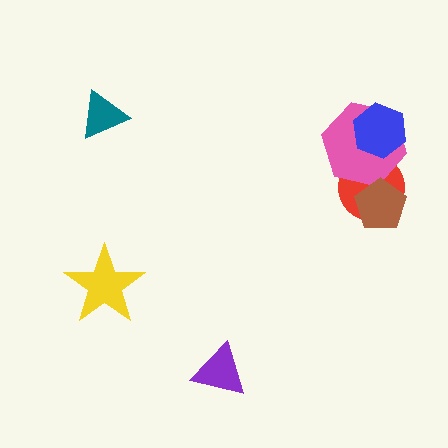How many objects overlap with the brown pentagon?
2 objects overlap with the brown pentagon.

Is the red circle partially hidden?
Yes, it is partially covered by another shape.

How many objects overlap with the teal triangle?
0 objects overlap with the teal triangle.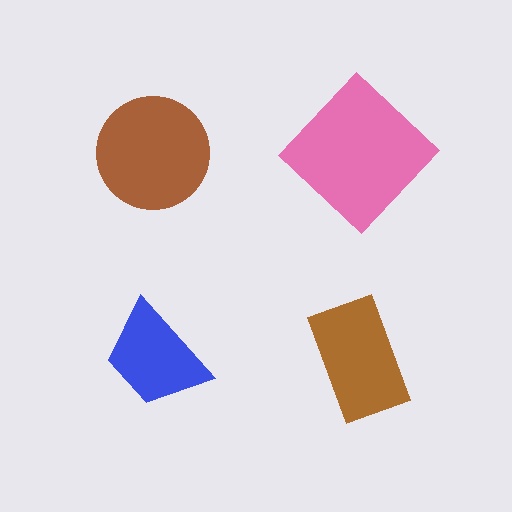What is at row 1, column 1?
A brown circle.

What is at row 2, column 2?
A brown rectangle.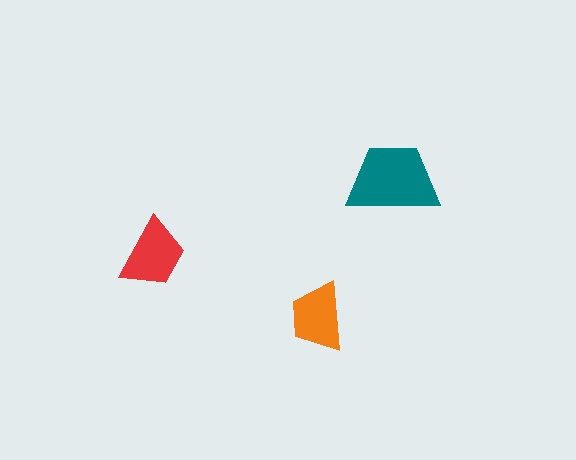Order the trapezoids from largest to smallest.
the teal one, the red one, the orange one.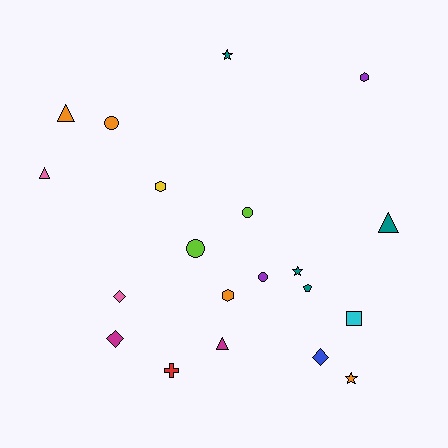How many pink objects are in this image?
There are 2 pink objects.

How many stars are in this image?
There are 3 stars.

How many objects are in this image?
There are 20 objects.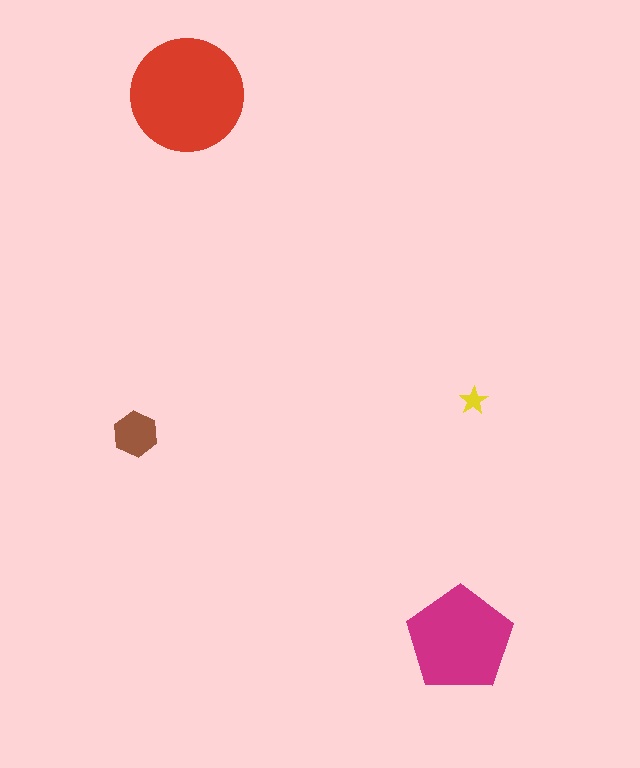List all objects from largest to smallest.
The red circle, the magenta pentagon, the brown hexagon, the yellow star.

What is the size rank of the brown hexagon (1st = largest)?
3rd.